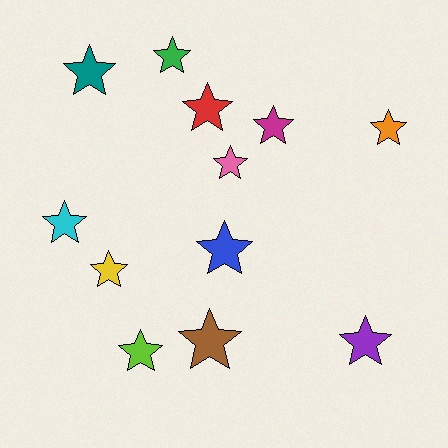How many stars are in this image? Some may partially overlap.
There are 12 stars.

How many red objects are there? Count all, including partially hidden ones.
There is 1 red object.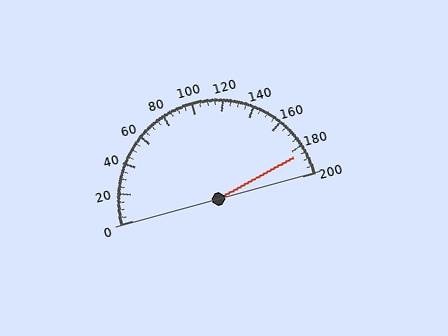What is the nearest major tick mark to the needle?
The nearest major tick mark is 180.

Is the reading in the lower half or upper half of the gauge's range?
The reading is in the upper half of the range (0 to 200).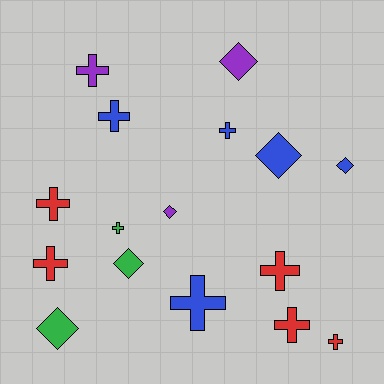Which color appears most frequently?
Red, with 5 objects.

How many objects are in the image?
There are 16 objects.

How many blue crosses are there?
There are 3 blue crosses.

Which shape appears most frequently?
Cross, with 10 objects.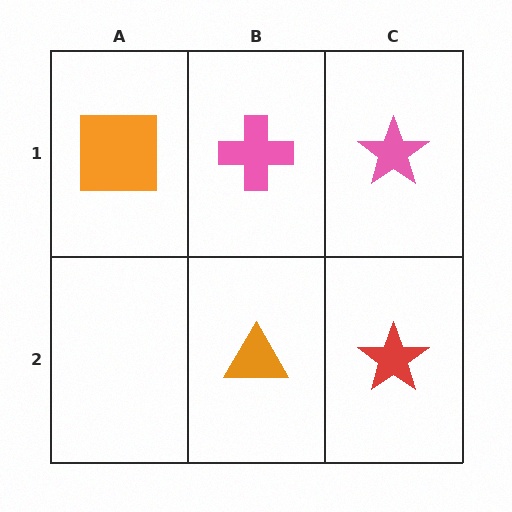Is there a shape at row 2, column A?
No, that cell is empty.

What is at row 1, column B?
A pink cross.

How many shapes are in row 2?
2 shapes.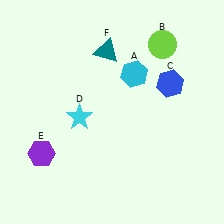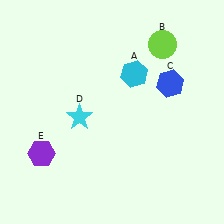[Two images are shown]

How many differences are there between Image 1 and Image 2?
There is 1 difference between the two images.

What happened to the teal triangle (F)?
The teal triangle (F) was removed in Image 2. It was in the top-left area of Image 1.